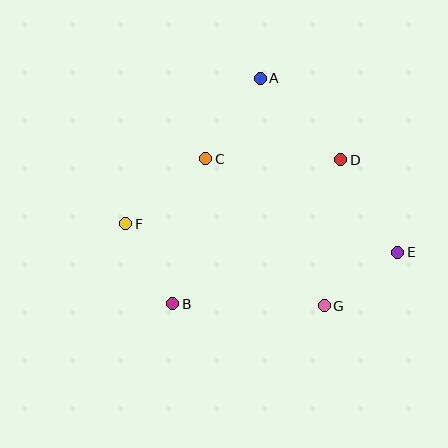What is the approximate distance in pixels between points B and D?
The distance between B and D is approximately 221 pixels.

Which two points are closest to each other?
Points E and G are closest to each other.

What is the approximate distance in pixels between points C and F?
The distance between C and F is approximately 103 pixels.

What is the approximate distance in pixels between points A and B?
The distance between A and B is approximately 242 pixels.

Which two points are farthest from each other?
Points E and F are farthest from each other.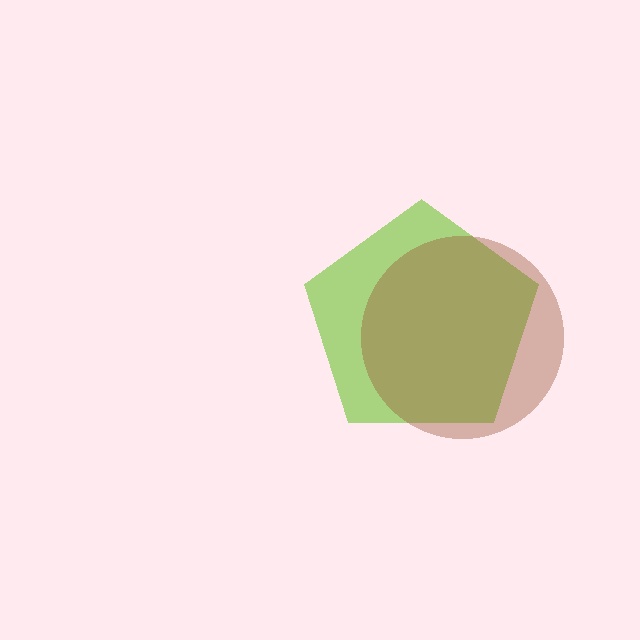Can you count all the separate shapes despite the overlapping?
Yes, there are 2 separate shapes.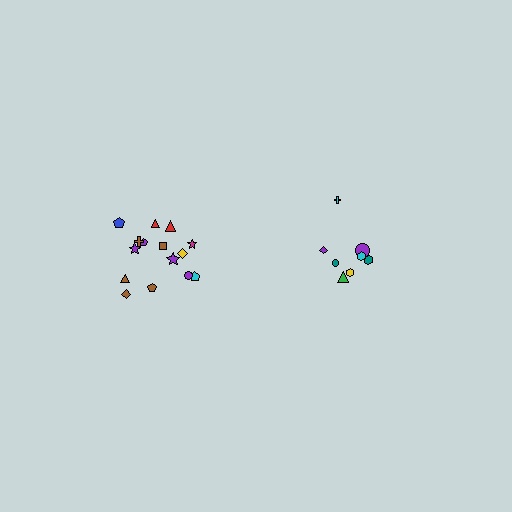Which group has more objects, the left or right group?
The left group.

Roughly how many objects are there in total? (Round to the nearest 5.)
Roughly 25 objects in total.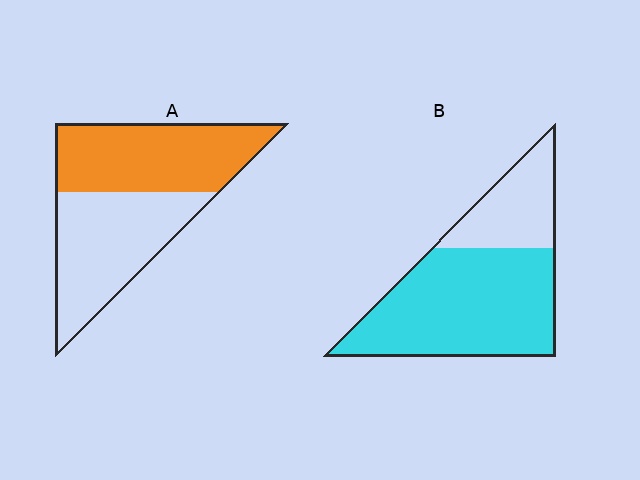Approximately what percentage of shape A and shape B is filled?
A is approximately 50% and B is approximately 70%.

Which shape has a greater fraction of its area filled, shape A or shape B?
Shape B.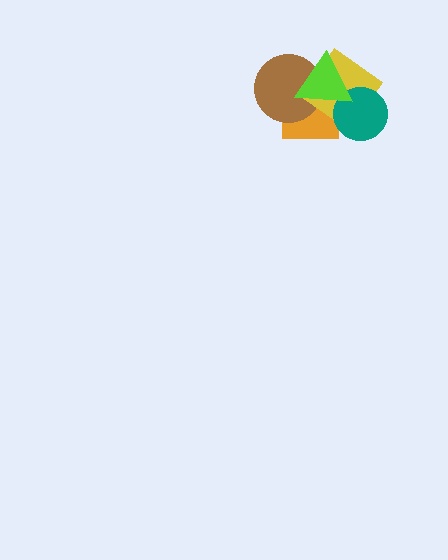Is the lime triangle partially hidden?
No, no other shape covers it.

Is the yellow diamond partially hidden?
Yes, it is partially covered by another shape.